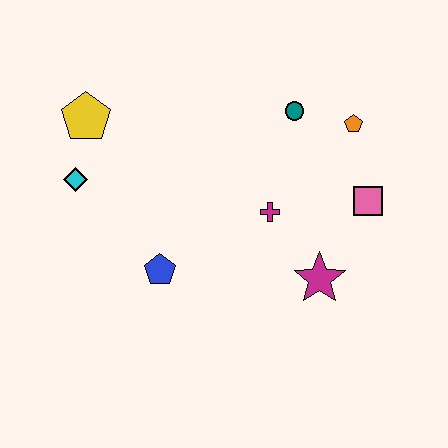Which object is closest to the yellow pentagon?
The cyan diamond is closest to the yellow pentagon.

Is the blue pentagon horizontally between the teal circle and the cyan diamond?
Yes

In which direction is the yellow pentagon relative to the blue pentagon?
The yellow pentagon is above the blue pentagon.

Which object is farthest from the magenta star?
The yellow pentagon is farthest from the magenta star.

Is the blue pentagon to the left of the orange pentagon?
Yes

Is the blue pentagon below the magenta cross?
Yes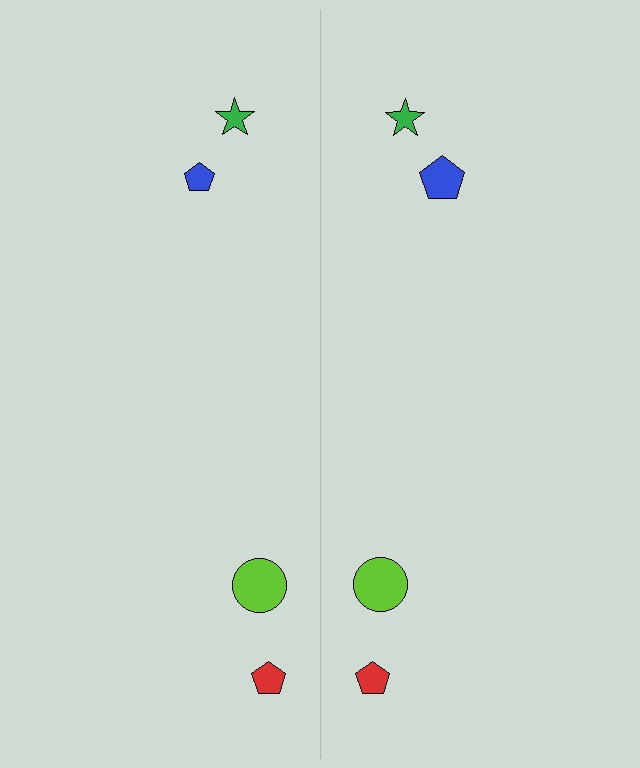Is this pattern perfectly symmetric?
No, the pattern is not perfectly symmetric. The blue pentagon on the right side has a different size than its mirror counterpart.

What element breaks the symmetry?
The blue pentagon on the right side has a different size than its mirror counterpart.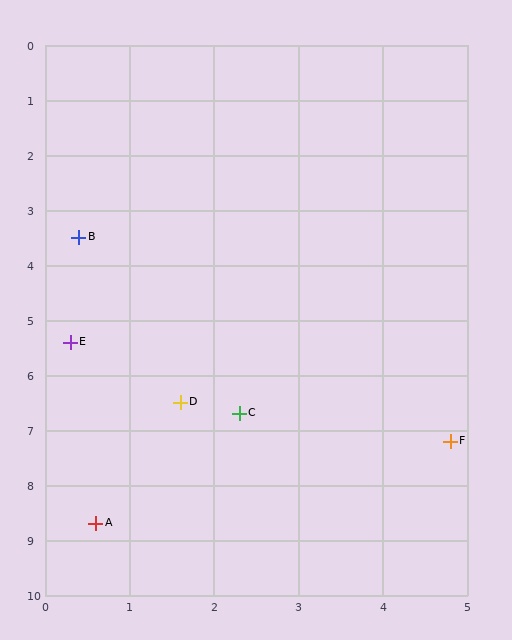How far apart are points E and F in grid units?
Points E and F are about 4.8 grid units apart.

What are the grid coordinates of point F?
Point F is at approximately (4.8, 7.2).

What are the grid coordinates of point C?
Point C is at approximately (2.3, 6.7).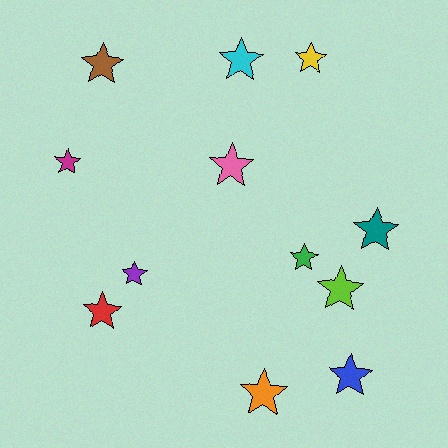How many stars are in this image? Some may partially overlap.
There are 12 stars.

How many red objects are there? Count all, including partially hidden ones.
There is 1 red object.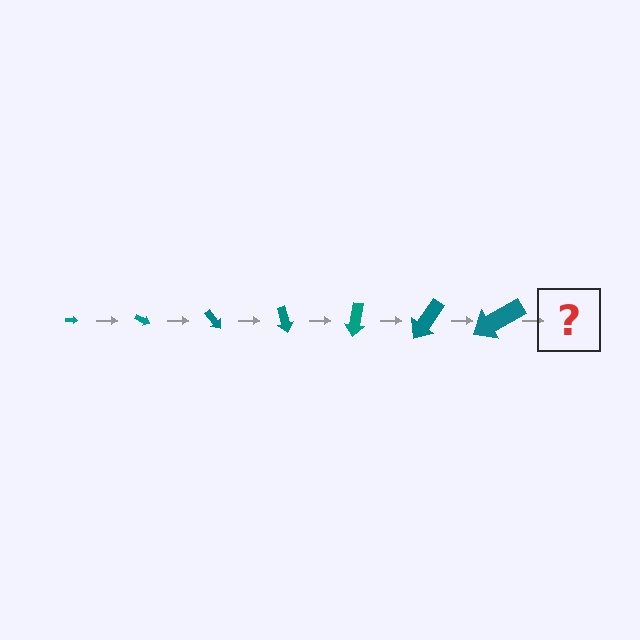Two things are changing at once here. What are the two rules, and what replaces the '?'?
The two rules are that the arrow grows larger each step and it rotates 25 degrees each step. The '?' should be an arrow, larger than the previous one and rotated 175 degrees from the start.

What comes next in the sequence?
The next element should be an arrow, larger than the previous one and rotated 175 degrees from the start.